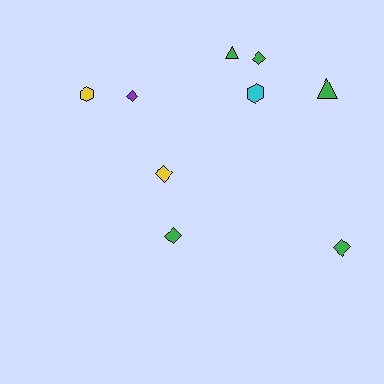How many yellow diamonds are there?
There is 1 yellow diamond.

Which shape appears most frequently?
Diamond, with 5 objects.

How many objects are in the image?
There are 9 objects.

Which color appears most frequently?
Green, with 5 objects.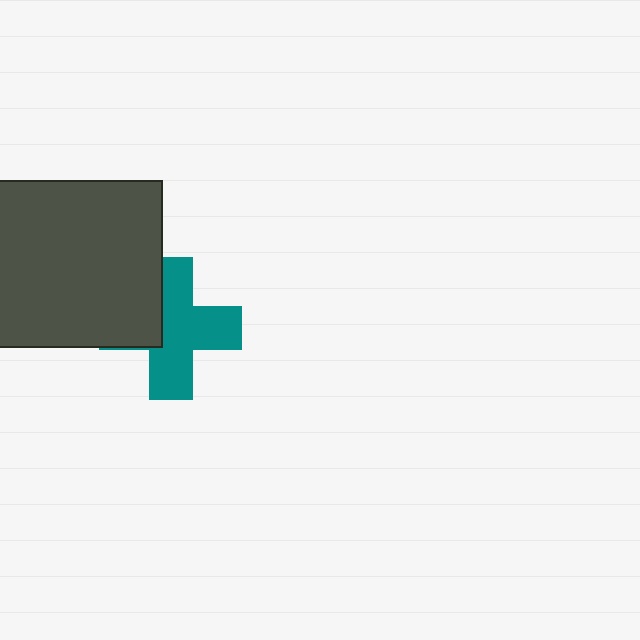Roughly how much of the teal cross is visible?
Most of it is visible (roughly 68%).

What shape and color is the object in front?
The object in front is a dark gray square.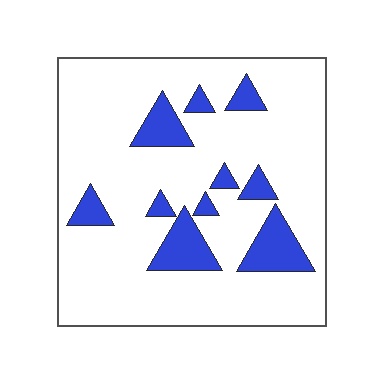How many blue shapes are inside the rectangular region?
10.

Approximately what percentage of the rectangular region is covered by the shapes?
Approximately 15%.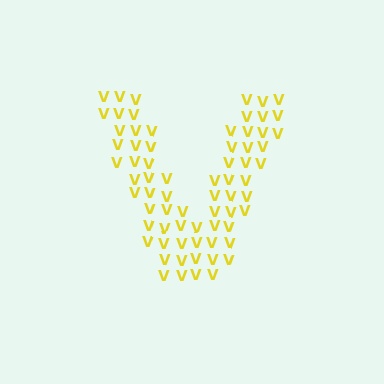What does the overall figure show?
The overall figure shows the letter V.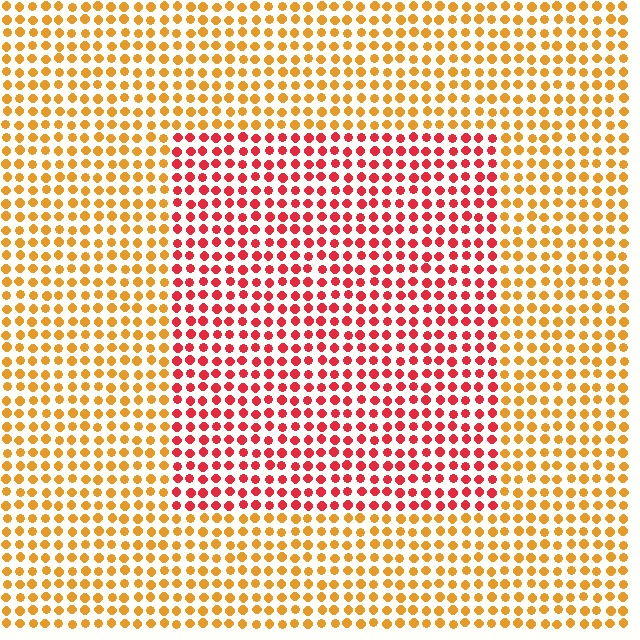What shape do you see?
I see a rectangle.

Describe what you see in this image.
The image is filled with small orange elements in a uniform arrangement. A rectangle-shaped region is visible where the elements are tinted to a slightly different hue, forming a subtle color boundary.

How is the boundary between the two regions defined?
The boundary is defined purely by a slight shift in hue (about 43 degrees). Spacing, size, and orientation are identical on both sides.